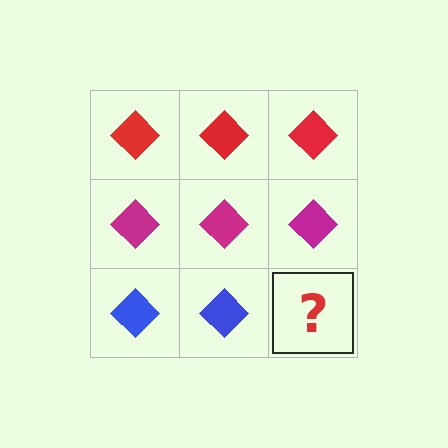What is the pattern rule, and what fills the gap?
The rule is that each row has a consistent color. The gap should be filled with a blue diamond.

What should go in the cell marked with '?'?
The missing cell should contain a blue diamond.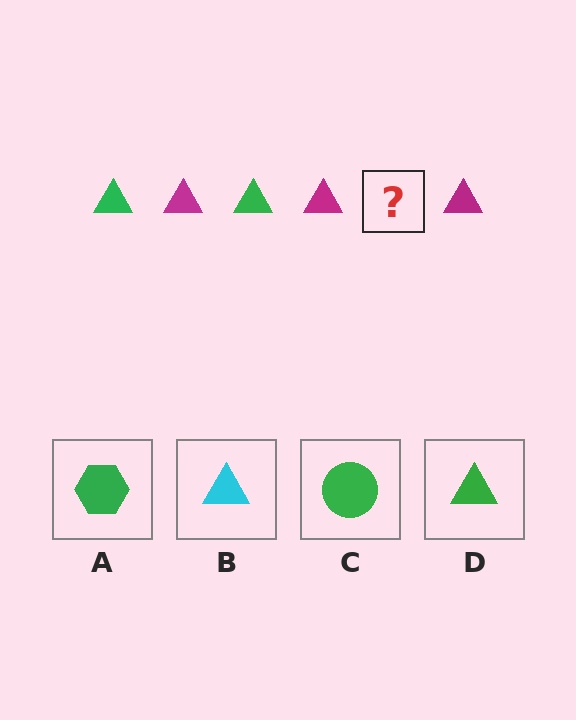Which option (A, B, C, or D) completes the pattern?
D.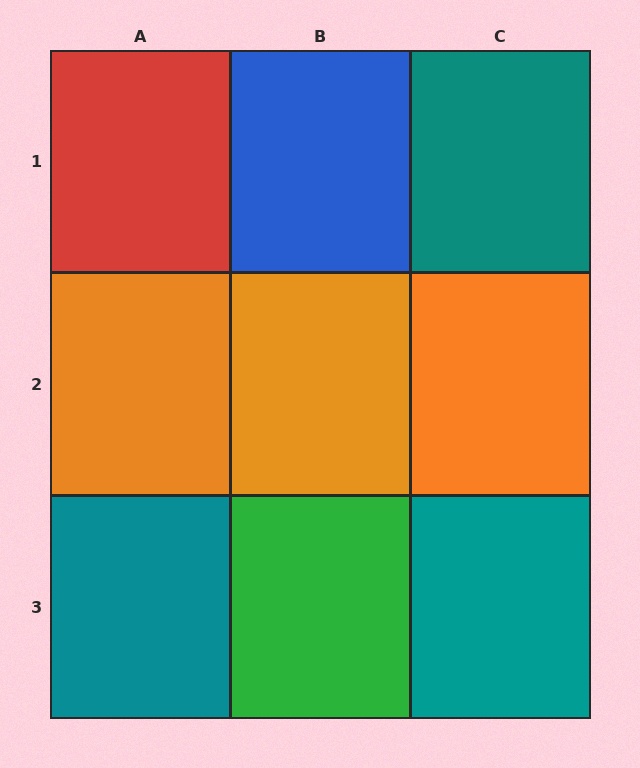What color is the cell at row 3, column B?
Green.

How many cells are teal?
3 cells are teal.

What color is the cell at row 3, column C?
Teal.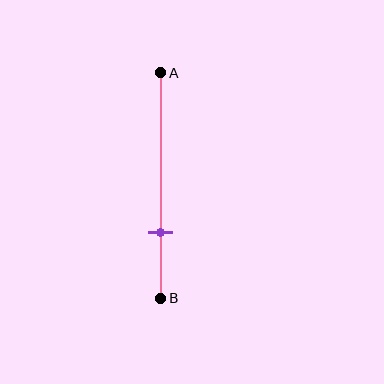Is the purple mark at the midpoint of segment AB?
No, the mark is at about 70% from A, not at the 50% midpoint.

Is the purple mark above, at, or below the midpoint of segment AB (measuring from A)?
The purple mark is below the midpoint of segment AB.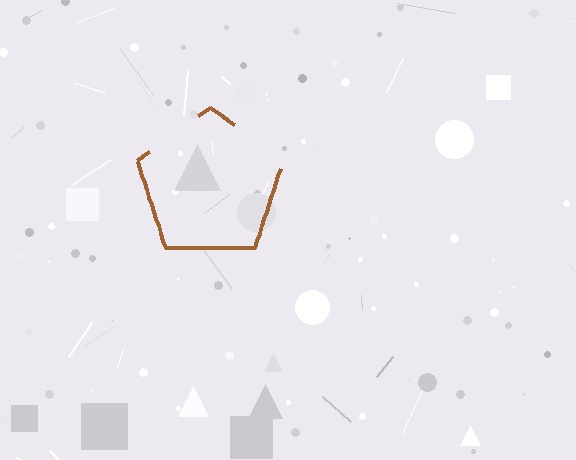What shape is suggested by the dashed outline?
The dashed outline suggests a pentagon.